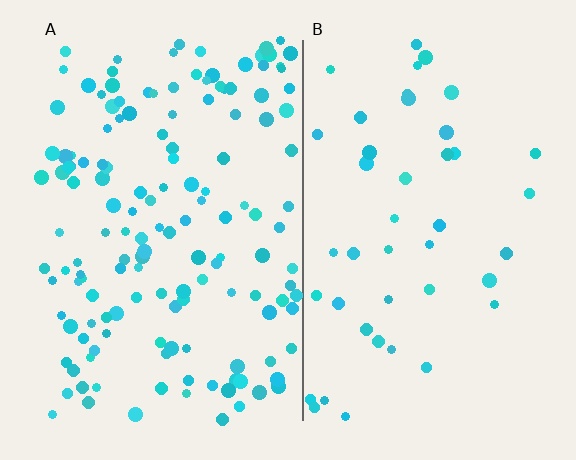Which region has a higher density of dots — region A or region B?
A (the left).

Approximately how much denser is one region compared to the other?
Approximately 3.4× — region A over region B.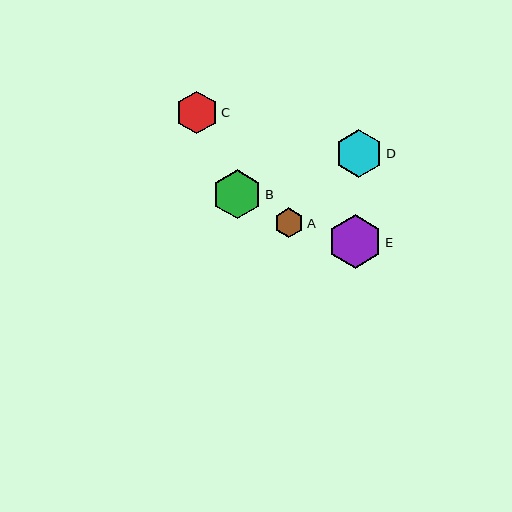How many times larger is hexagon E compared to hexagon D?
Hexagon E is approximately 1.1 times the size of hexagon D.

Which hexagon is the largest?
Hexagon E is the largest with a size of approximately 53 pixels.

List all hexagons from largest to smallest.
From largest to smallest: E, B, D, C, A.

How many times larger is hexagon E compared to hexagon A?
Hexagon E is approximately 1.8 times the size of hexagon A.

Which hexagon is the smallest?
Hexagon A is the smallest with a size of approximately 30 pixels.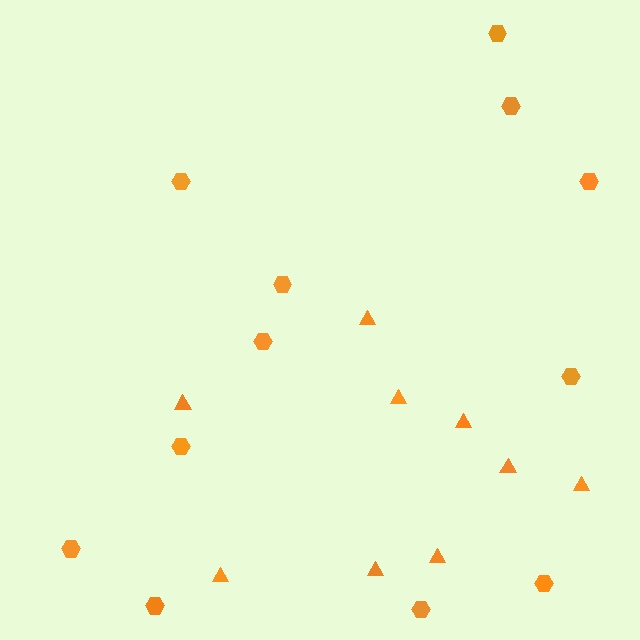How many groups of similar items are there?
There are 2 groups: one group of triangles (9) and one group of hexagons (12).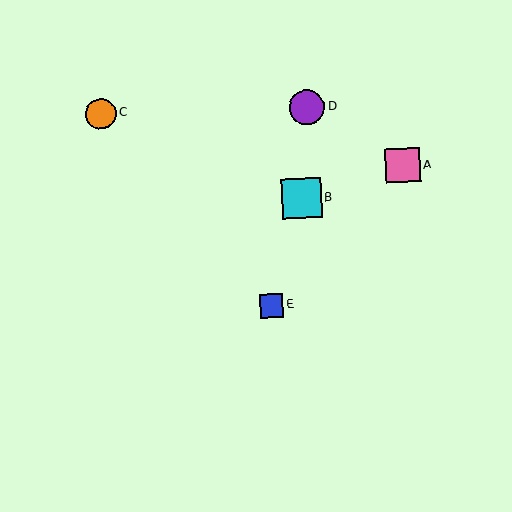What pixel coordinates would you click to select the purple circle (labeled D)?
Click at (307, 107) to select the purple circle D.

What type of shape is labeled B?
Shape B is a cyan square.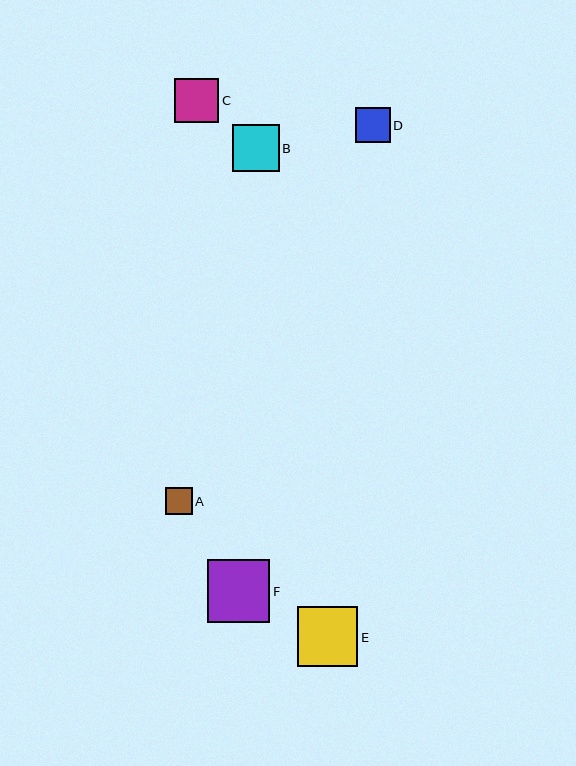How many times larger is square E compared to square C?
Square E is approximately 1.4 times the size of square C.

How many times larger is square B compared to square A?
Square B is approximately 1.7 times the size of square A.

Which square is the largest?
Square F is the largest with a size of approximately 63 pixels.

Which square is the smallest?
Square A is the smallest with a size of approximately 27 pixels.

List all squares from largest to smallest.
From largest to smallest: F, E, B, C, D, A.